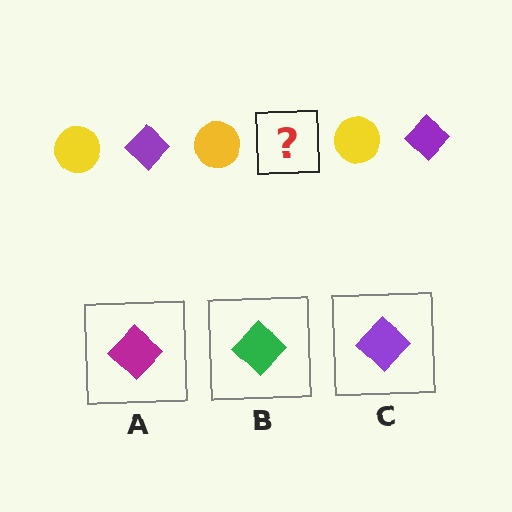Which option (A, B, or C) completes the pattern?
C.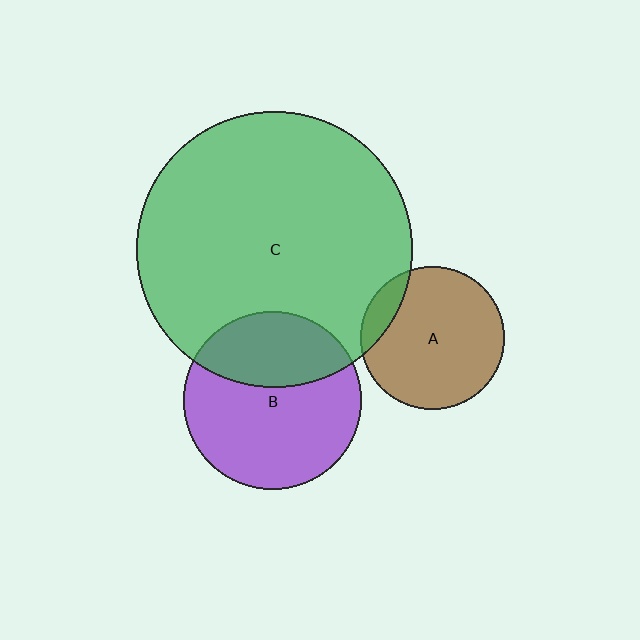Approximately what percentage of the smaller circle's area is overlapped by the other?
Approximately 10%.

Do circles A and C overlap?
Yes.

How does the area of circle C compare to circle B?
Approximately 2.4 times.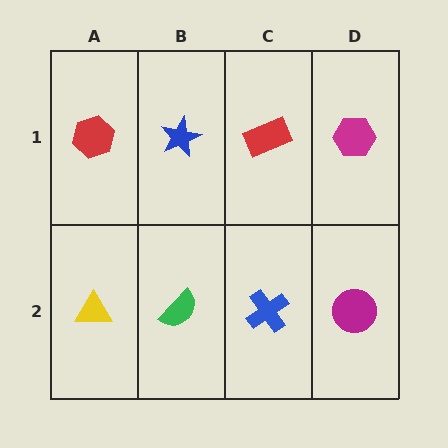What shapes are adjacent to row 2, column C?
A red rectangle (row 1, column C), a green semicircle (row 2, column B), a magenta circle (row 2, column D).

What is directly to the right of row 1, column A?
A blue star.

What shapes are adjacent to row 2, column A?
A red hexagon (row 1, column A), a green semicircle (row 2, column B).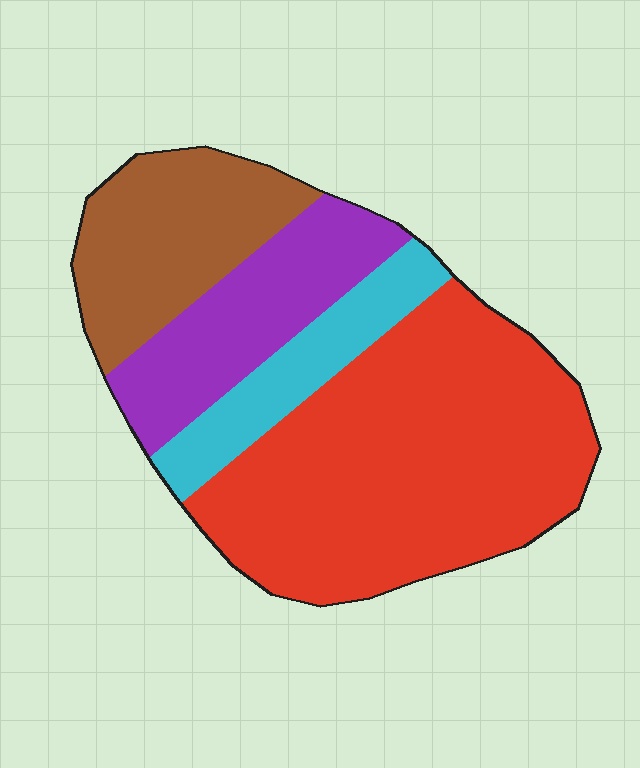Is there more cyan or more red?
Red.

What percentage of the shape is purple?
Purple takes up about one sixth (1/6) of the shape.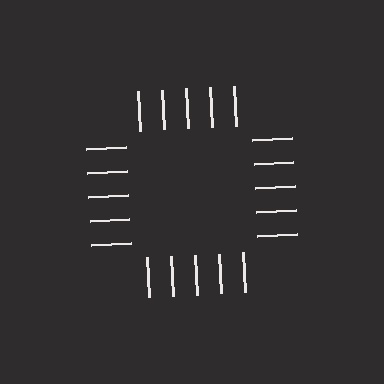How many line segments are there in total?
20 — 5 along each of the 4 edges.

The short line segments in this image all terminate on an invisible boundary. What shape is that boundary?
An illusory square — the line segments terminate on its edges but no continuous stroke is drawn.